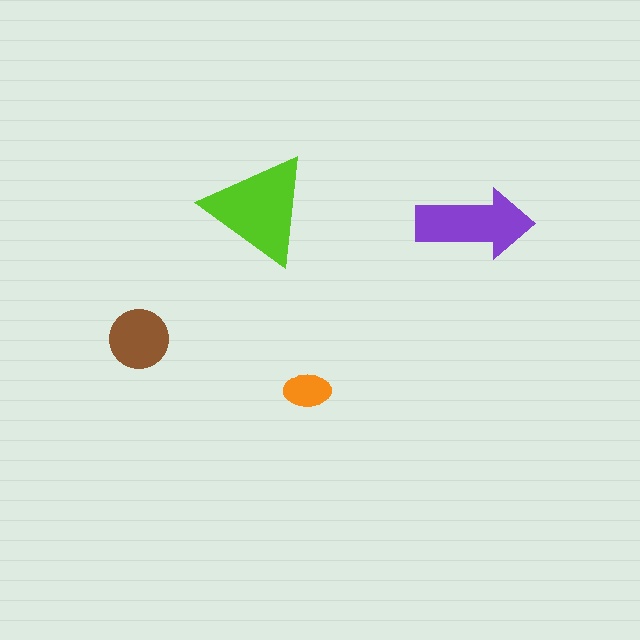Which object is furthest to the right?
The purple arrow is rightmost.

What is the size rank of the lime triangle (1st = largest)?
1st.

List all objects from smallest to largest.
The orange ellipse, the brown circle, the purple arrow, the lime triangle.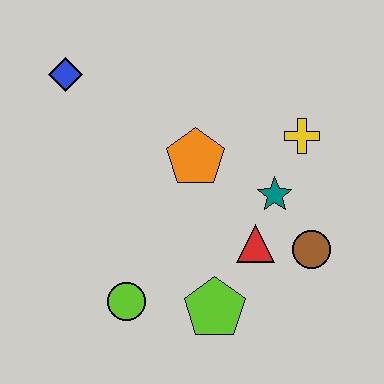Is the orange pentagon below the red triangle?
No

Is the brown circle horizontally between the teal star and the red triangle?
No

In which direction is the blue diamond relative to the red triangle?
The blue diamond is to the left of the red triangle.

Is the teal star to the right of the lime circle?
Yes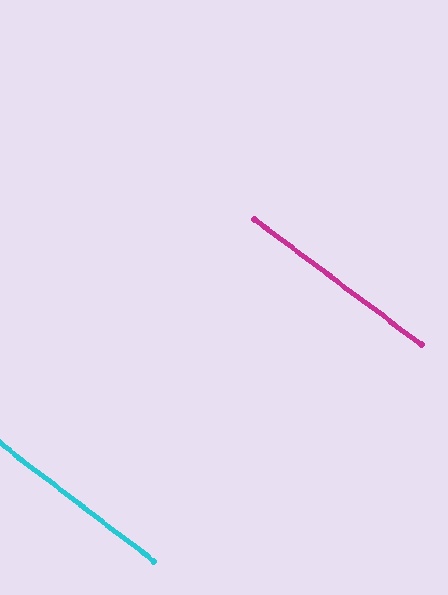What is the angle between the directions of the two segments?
Approximately 1 degree.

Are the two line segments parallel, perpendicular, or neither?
Parallel — their directions differ by only 0.6°.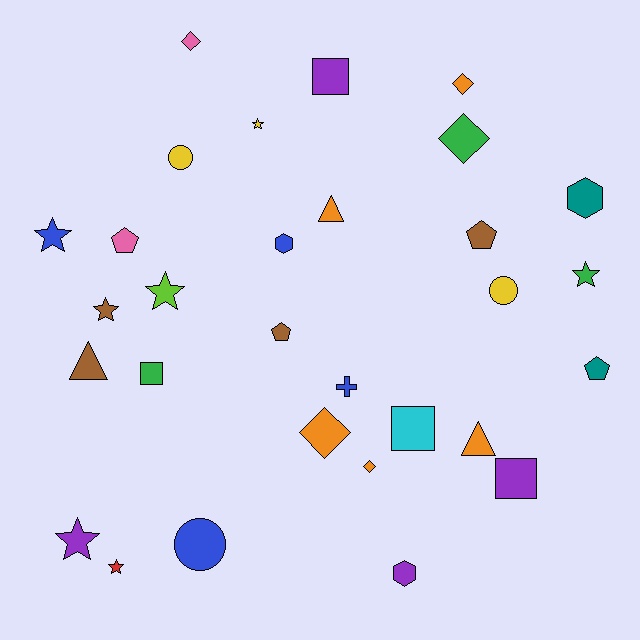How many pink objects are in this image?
There are 2 pink objects.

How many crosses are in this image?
There is 1 cross.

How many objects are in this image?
There are 30 objects.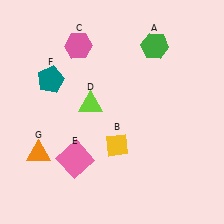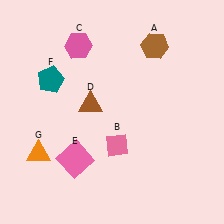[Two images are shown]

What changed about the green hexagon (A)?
In Image 1, A is green. In Image 2, it changed to brown.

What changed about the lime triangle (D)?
In Image 1, D is lime. In Image 2, it changed to brown.